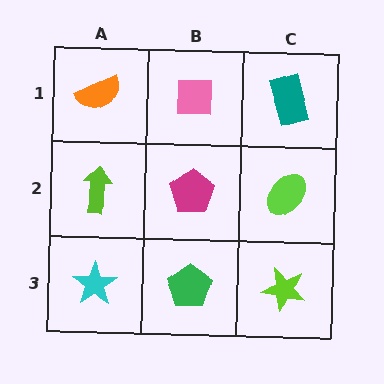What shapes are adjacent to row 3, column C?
A lime ellipse (row 2, column C), a green pentagon (row 3, column B).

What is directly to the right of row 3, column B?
A lime star.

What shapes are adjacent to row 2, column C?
A teal rectangle (row 1, column C), a lime star (row 3, column C), a magenta pentagon (row 2, column B).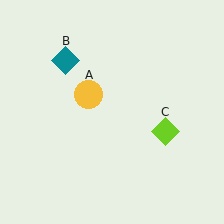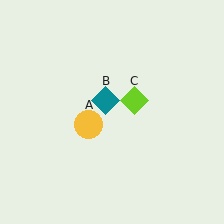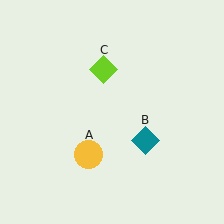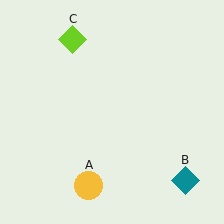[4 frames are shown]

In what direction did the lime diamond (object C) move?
The lime diamond (object C) moved up and to the left.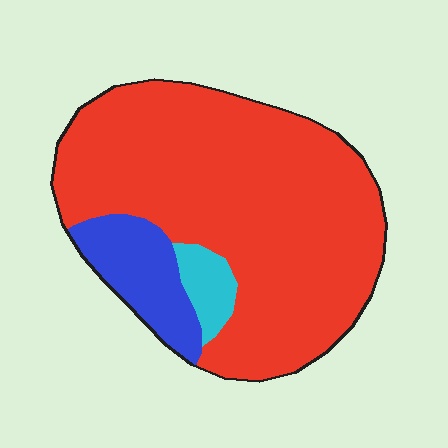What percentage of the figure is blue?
Blue covers roughly 15% of the figure.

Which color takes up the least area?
Cyan, at roughly 5%.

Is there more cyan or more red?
Red.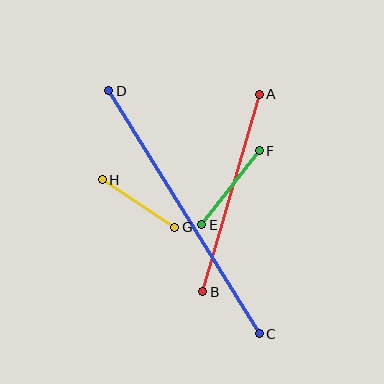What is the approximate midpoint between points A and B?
The midpoint is at approximately (231, 193) pixels.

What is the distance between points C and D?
The distance is approximately 285 pixels.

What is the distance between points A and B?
The distance is approximately 206 pixels.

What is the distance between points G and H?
The distance is approximately 87 pixels.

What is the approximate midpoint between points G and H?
The midpoint is at approximately (139, 204) pixels.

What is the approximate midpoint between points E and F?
The midpoint is at approximately (230, 188) pixels.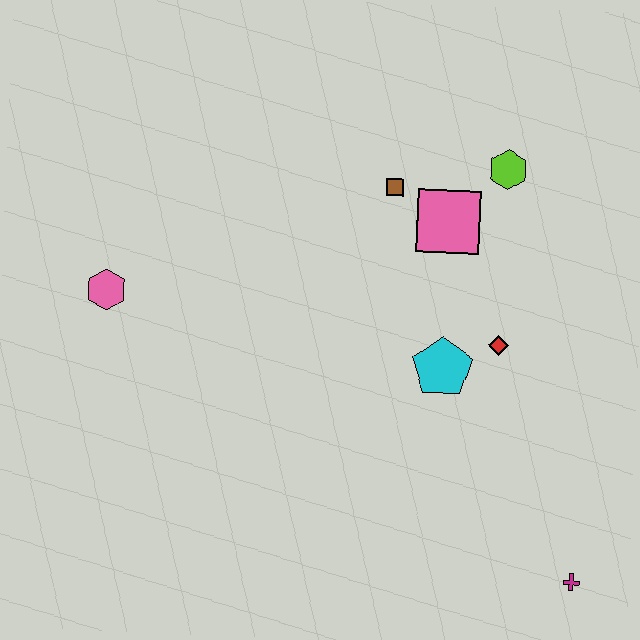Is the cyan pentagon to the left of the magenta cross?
Yes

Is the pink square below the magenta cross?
No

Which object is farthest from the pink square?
The magenta cross is farthest from the pink square.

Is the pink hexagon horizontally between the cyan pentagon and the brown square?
No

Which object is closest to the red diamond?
The cyan pentagon is closest to the red diamond.